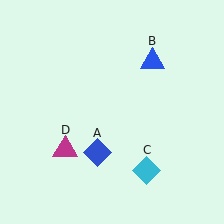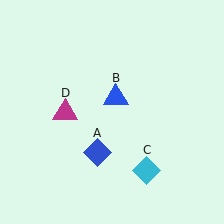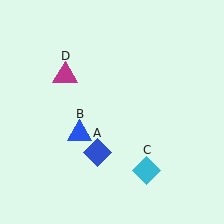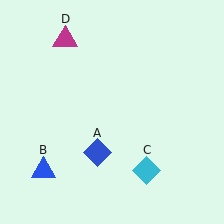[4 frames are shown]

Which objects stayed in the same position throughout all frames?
Blue diamond (object A) and cyan diamond (object C) remained stationary.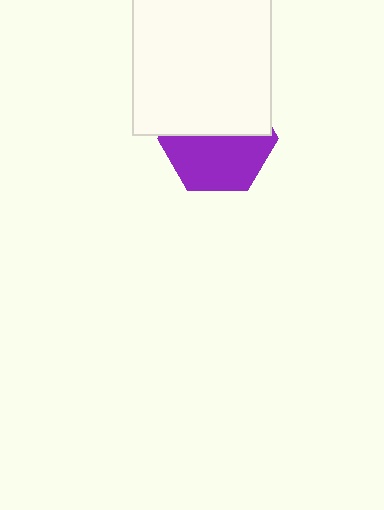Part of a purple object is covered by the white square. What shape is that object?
It is a hexagon.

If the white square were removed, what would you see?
You would see the complete purple hexagon.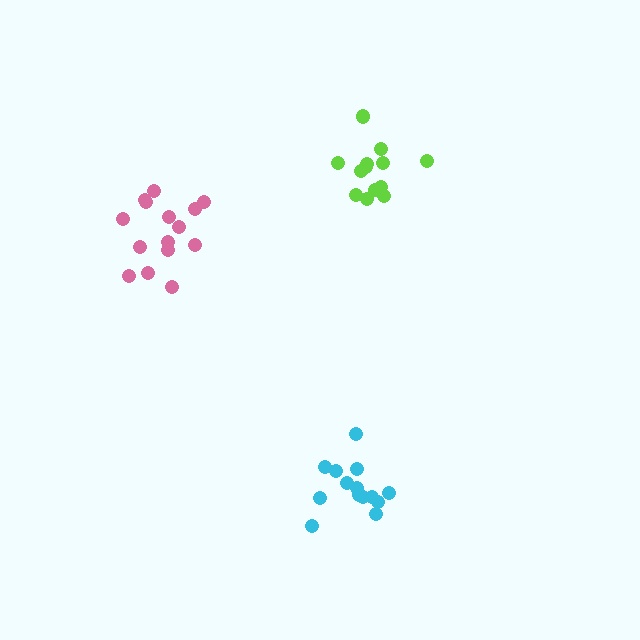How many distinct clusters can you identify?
There are 3 distinct clusters.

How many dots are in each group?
Group 1: 14 dots, Group 2: 15 dots, Group 3: 13 dots (42 total).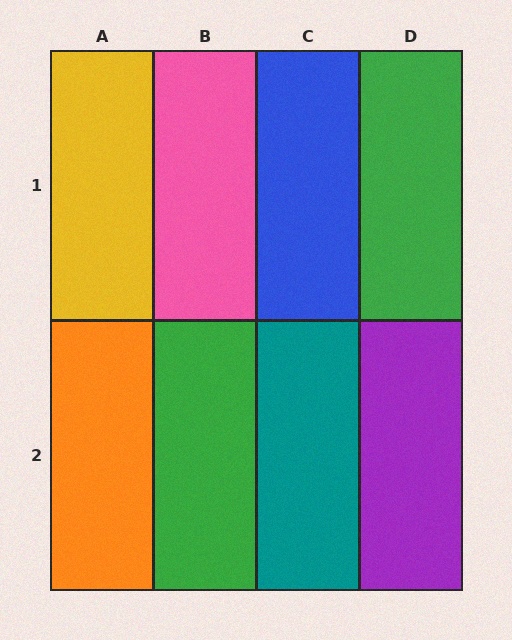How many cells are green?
2 cells are green.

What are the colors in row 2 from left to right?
Orange, green, teal, purple.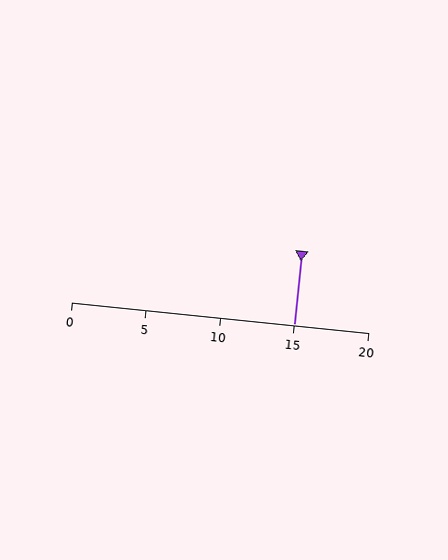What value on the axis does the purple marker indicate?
The marker indicates approximately 15.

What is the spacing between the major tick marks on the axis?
The major ticks are spaced 5 apart.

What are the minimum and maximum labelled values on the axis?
The axis runs from 0 to 20.